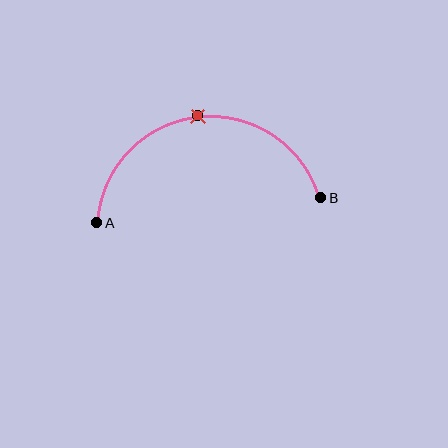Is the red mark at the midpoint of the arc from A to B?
Yes. The red mark lies on the arc at equal arc-length from both A and B — it is the arc midpoint.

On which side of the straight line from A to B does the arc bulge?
The arc bulges above the straight line connecting A and B.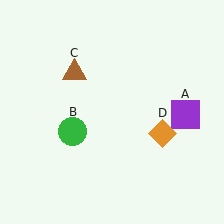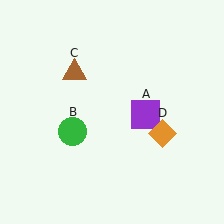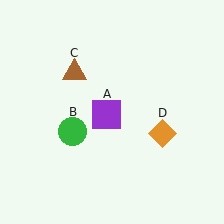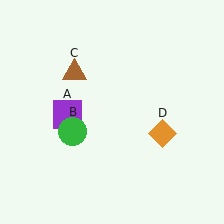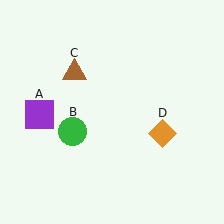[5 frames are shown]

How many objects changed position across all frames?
1 object changed position: purple square (object A).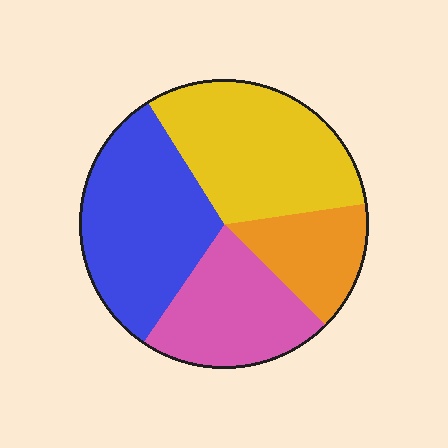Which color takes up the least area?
Orange, at roughly 15%.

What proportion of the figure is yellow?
Yellow takes up about one third (1/3) of the figure.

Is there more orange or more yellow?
Yellow.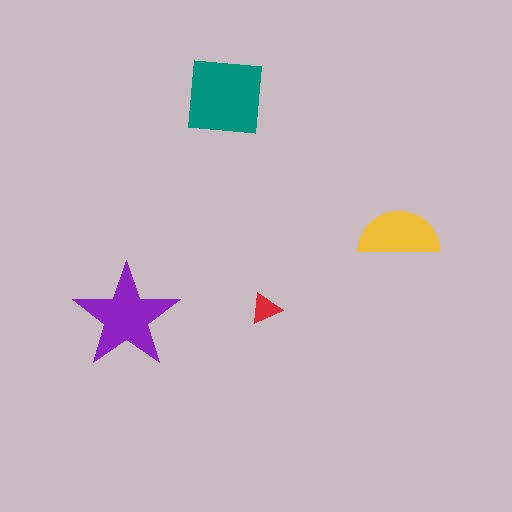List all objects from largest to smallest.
The teal square, the purple star, the yellow semicircle, the red triangle.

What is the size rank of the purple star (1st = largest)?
2nd.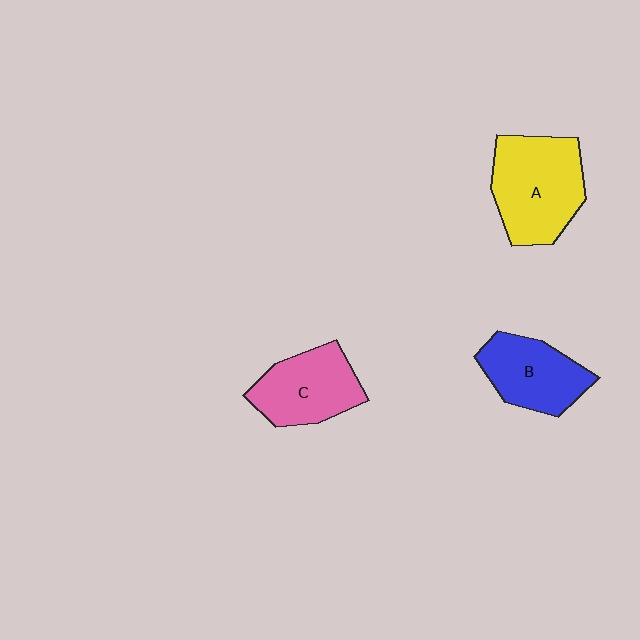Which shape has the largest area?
Shape A (yellow).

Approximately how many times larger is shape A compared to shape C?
Approximately 1.3 times.